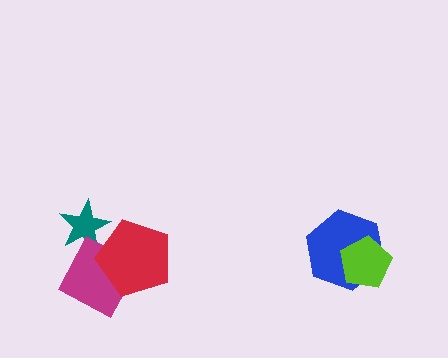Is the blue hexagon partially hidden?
Yes, it is partially covered by another shape.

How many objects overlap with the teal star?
1 object overlaps with the teal star.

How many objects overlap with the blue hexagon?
1 object overlaps with the blue hexagon.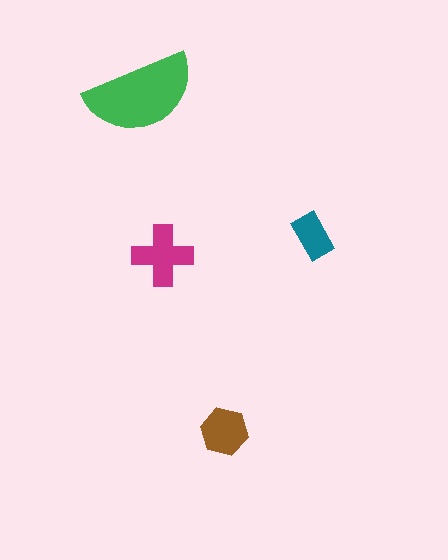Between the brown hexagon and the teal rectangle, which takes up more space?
The brown hexagon.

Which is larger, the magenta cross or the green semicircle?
The green semicircle.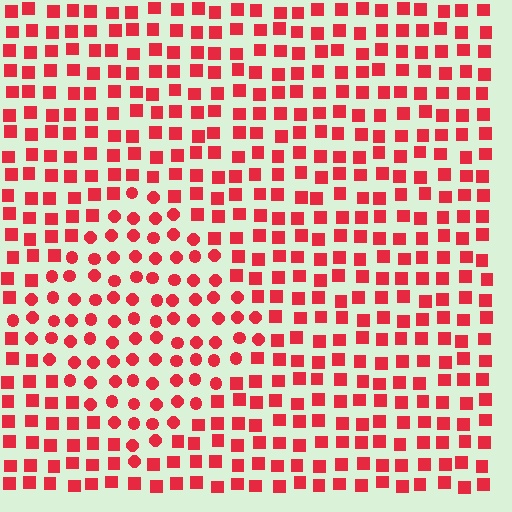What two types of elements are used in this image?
The image uses circles inside the diamond region and squares outside it.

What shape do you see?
I see a diamond.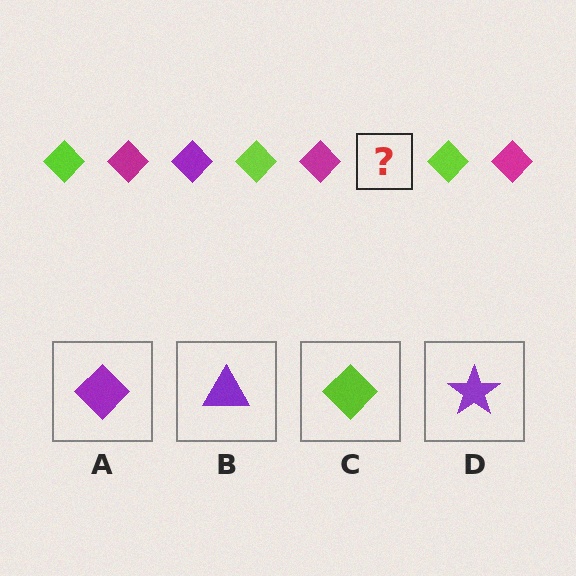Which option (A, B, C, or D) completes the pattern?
A.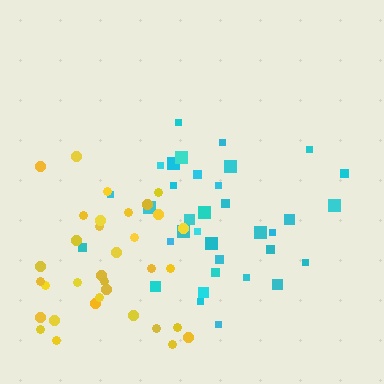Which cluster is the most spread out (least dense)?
Yellow.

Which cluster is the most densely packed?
Cyan.